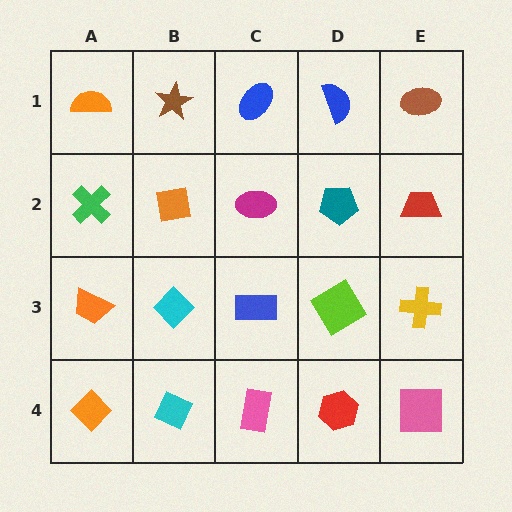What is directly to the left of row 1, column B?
An orange semicircle.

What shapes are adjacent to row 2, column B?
A brown star (row 1, column B), a cyan diamond (row 3, column B), a green cross (row 2, column A), a magenta ellipse (row 2, column C).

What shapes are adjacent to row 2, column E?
A brown ellipse (row 1, column E), a yellow cross (row 3, column E), a teal pentagon (row 2, column D).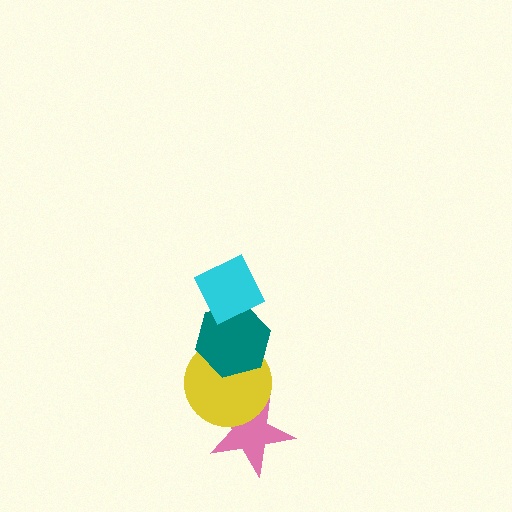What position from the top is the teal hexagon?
The teal hexagon is 2nd from the top.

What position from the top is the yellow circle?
The yellow circle is 3rd from the top.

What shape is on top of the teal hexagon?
The cyan diamond is on top of the teal hexagon.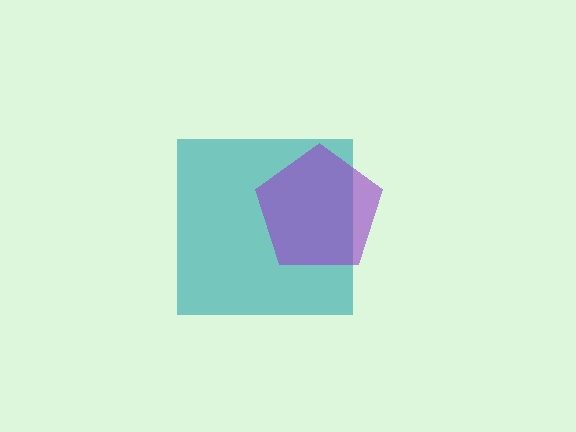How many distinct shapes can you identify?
There are 2 distinct shapes: a teal square, a purple pentagon.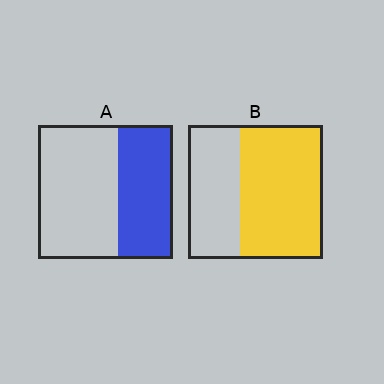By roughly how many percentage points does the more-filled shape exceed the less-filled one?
By roughly 20 percentage points (B over A).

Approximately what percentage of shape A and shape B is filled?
A is approximately 40% and B is approximately 60%.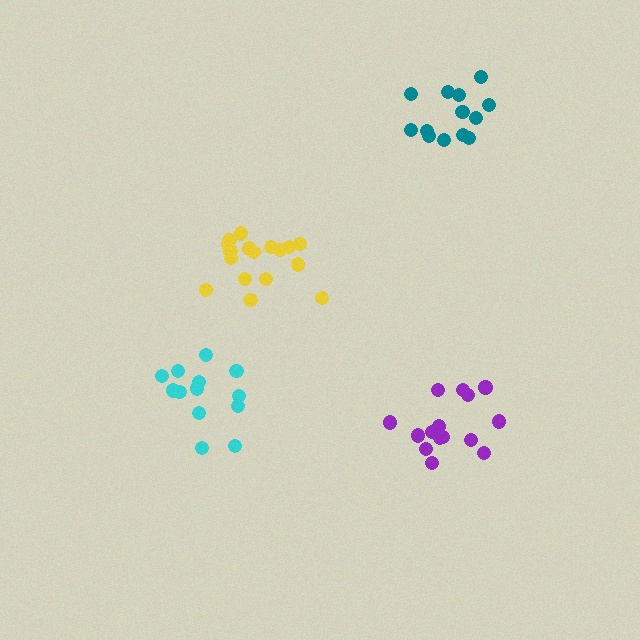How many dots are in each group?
Group 1: 13 dots, Group 2: 15 dots, Group 3: 13 dots, Group 4: 17 dots (58 total).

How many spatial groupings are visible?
There are 4 spatial groupings.